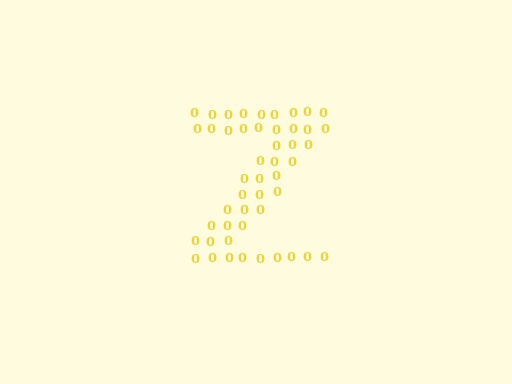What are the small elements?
The small elements are digit 0's.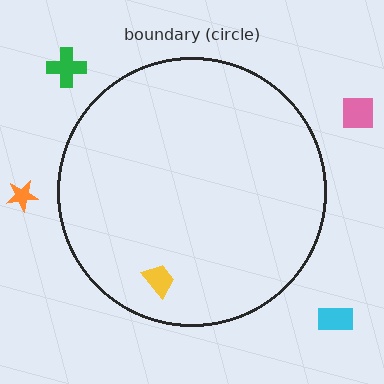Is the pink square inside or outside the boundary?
Outside.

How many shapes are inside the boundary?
1 inside, 4 outside.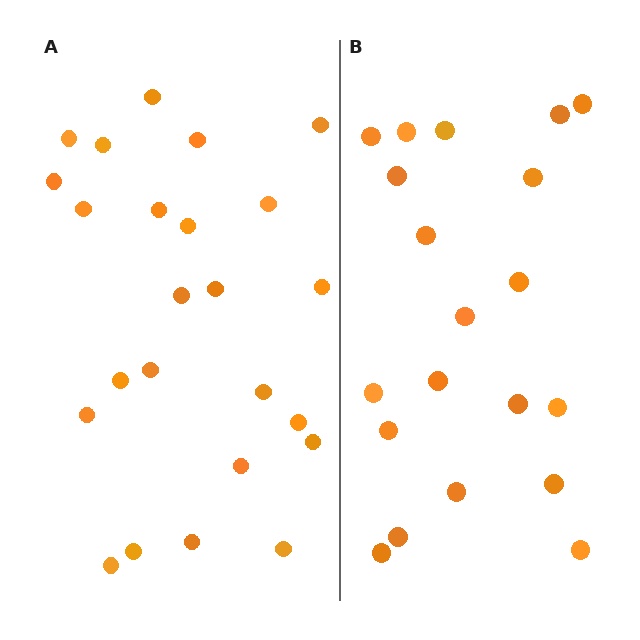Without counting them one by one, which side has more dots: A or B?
Region A (the left region) has more dots.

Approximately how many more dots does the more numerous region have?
Region A has about 4 more dots than region B.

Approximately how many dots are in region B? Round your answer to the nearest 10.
About 20 dots.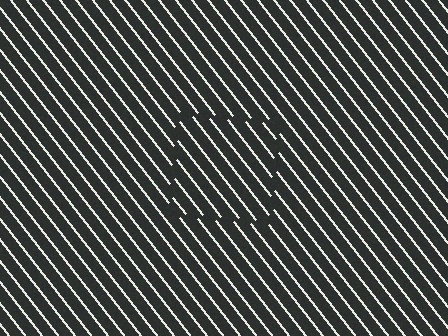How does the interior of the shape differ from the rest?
The interior of the shape contains the same grating, shifted by half a period — the contour is defined by the phase discontinuity where line-ends from the inner and outer gratings abut.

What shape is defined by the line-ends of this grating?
An illusory square. The interior of the shape contains the same grating, shifted by half a period — the contour is defined by the phase discontinuity where line-ends from the inner and outer gratings abut.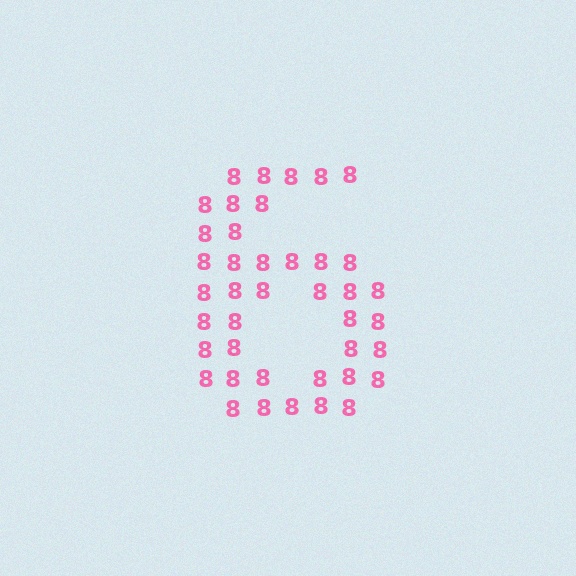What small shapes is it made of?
It is made of small digit 8's.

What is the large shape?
The large shape is the digit 6.